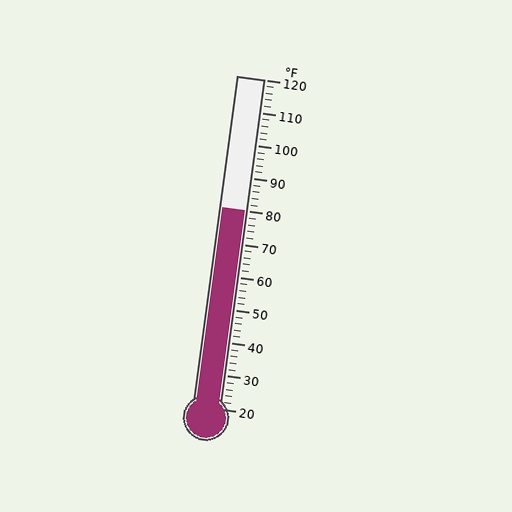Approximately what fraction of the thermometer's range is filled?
The thermometer is filled to approximately 60% of its range.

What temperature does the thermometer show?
The thermometer shows approximately 80°F.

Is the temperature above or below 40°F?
The temperature is above 40°F.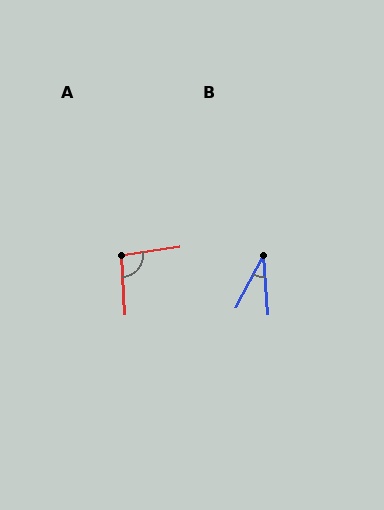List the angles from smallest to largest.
B (32°), A (94°).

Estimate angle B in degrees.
Approximately 32 degrees.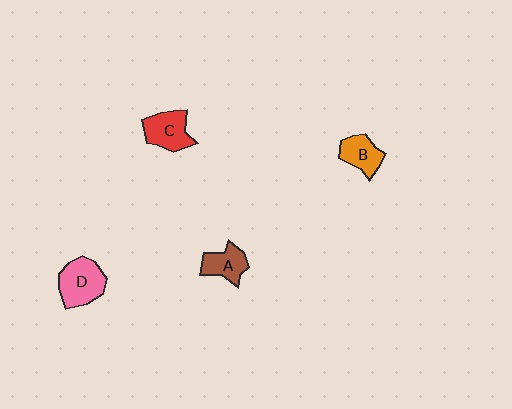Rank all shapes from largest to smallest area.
From largest to smallest: D (pink), C (red), B (orange), A (brown).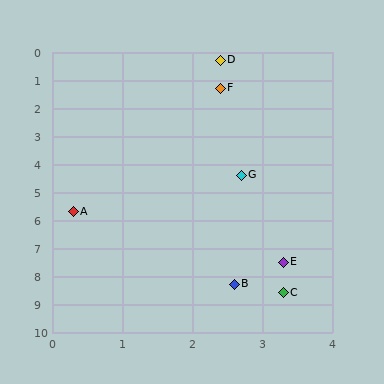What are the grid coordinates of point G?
Point G is at approximately (2.7, 4.4).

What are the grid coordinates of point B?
Point B is at approximately (2.6, 8.3).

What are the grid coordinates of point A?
Point A is at approximately (0.3, 5.7).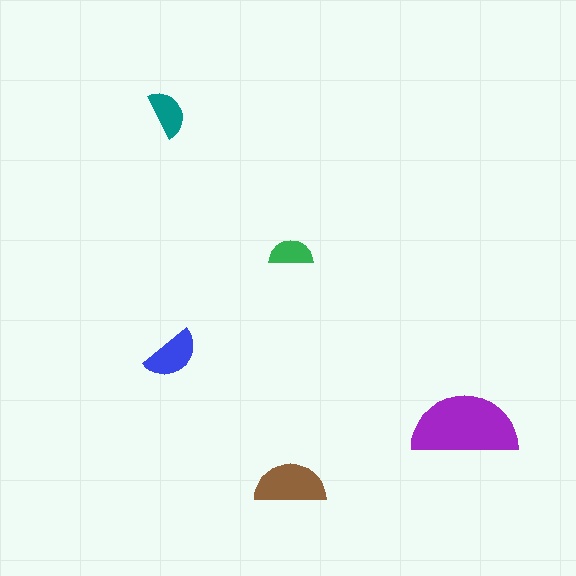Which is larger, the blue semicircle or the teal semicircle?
The blue one.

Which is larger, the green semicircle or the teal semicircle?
The teal one.